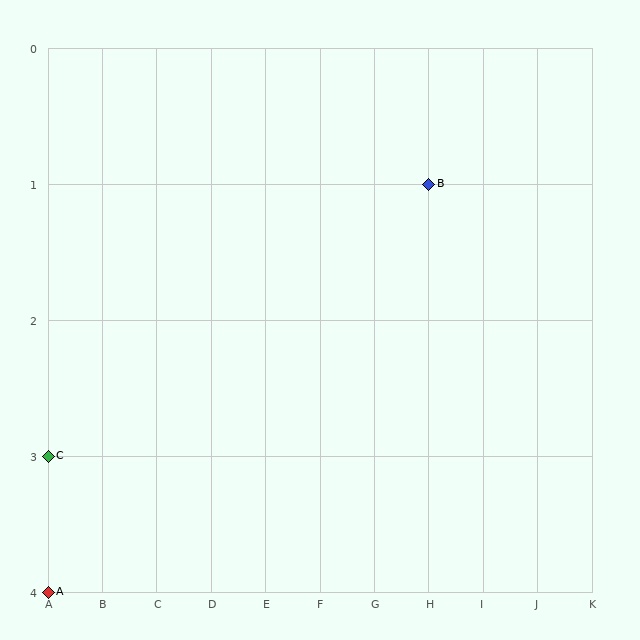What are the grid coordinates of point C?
Point C is at grid coordinates (A, 3).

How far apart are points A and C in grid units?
Points A and C are 1 row apart.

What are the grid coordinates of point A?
Point A is at grid coordinates (A, 4).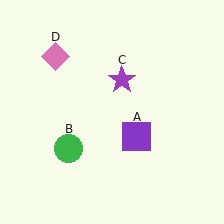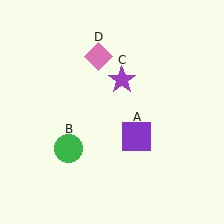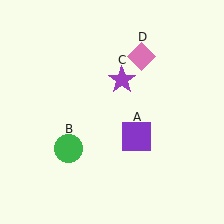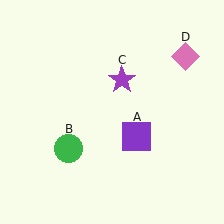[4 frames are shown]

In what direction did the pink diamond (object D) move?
The pink diamond (object D) moved right.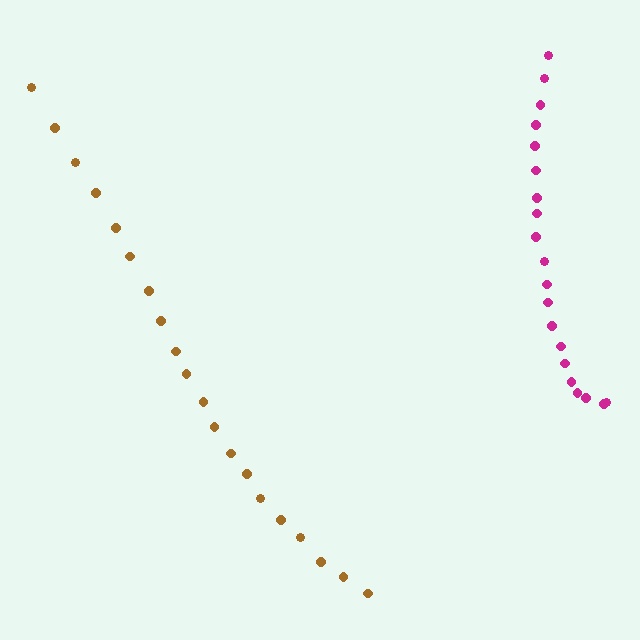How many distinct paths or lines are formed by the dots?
There are 2 distinct paths.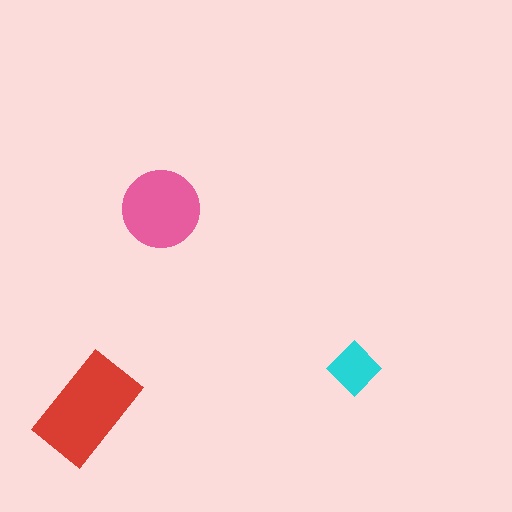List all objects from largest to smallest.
The red rectangle, the pink circle, the cyan diamond.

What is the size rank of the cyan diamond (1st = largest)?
3rd.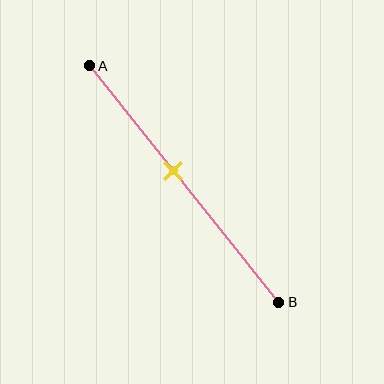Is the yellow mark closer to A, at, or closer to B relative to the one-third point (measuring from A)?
The yellow mark is closer to point B than the one-third point of segment AB.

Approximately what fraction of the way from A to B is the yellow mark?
The yellow mark is approximately 45% of the way from A to B.